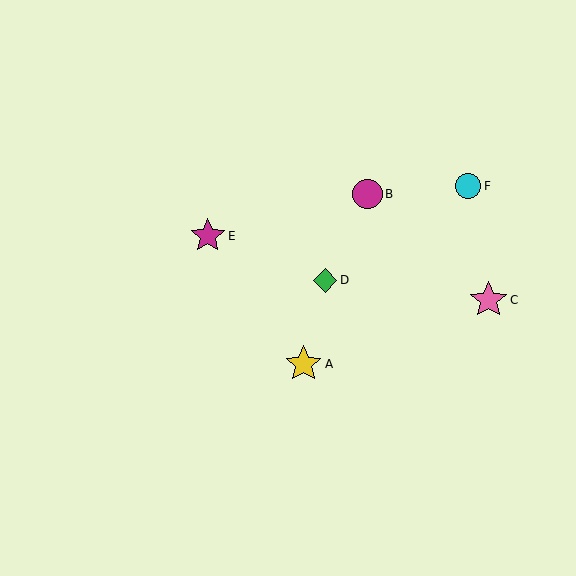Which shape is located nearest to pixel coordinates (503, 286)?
The pink star (labeled C) at (488, 300) is nearest to that location.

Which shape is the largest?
The pink star (labeled C) is the largest.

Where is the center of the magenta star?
The center of the magenta star is at (208, 236).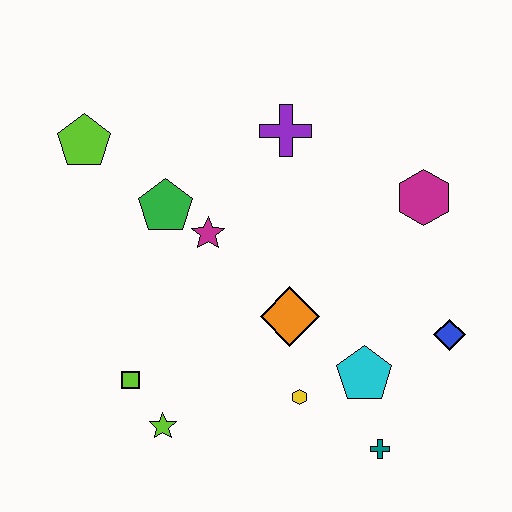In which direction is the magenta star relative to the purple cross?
The magenta star is below the purple cross.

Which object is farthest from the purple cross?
The teal cross is farthest from the purple cross.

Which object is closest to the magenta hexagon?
The blue diamond is closest to the magenta hexagon.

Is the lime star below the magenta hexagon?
Yes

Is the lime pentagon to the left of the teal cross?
Yes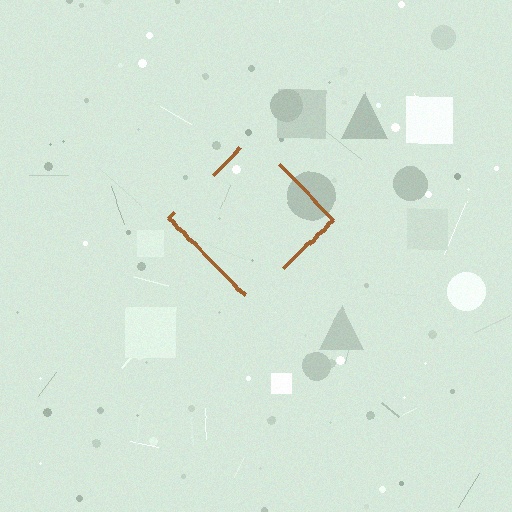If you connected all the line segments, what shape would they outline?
They would outline a diamond.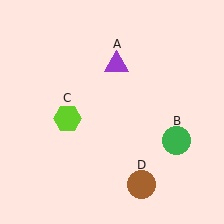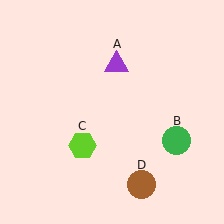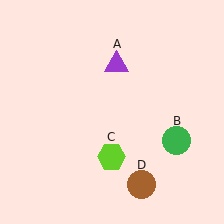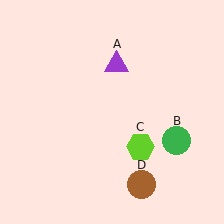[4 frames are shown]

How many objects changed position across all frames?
1 object changed position: lime hexagon (object C).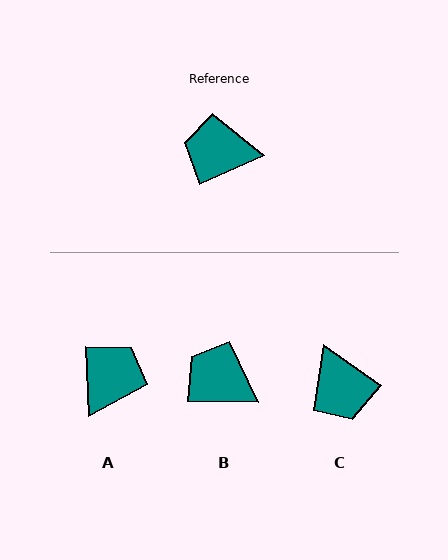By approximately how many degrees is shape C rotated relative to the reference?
Approximately 120 degrees counter-clockwise.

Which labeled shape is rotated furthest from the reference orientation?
C, about 120 degrees away.